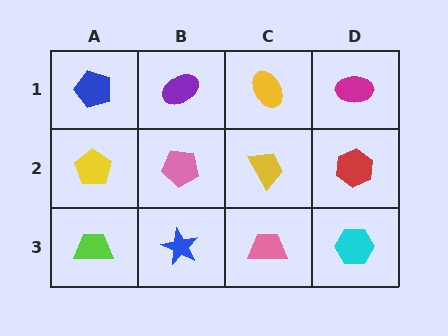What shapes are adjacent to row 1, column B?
A pink pentagon (row 2, column B), a blue pentagon (row 1, column A), a yellow ellipse (row 1, column C).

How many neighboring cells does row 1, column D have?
2.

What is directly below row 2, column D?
A cyan hexagon.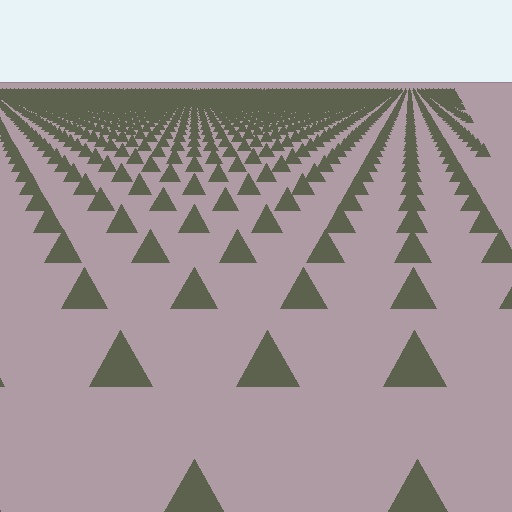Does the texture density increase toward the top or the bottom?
Density increases toward the top.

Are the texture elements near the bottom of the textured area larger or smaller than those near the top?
Larger. Near the bottom, elements are closer to the viewer and appear at a bigger on-screen size.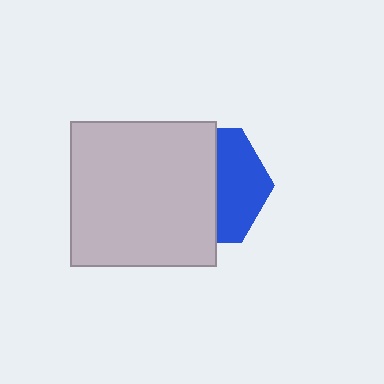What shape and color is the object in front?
The object in front is a light gray square.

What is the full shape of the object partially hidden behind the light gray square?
The partially hidden object is a blue hexagon.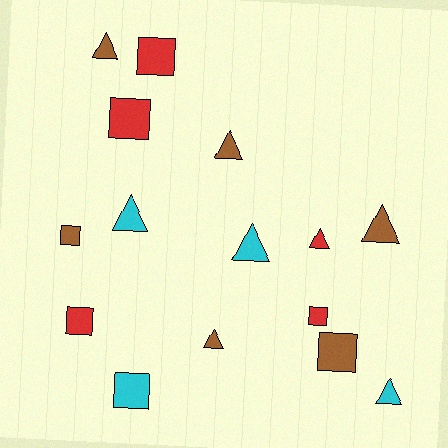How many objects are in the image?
There are 15 objects.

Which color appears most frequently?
Brown, with 6 objects.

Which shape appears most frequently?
Triangle, with 8 objects.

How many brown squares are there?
There are 2 brown squares.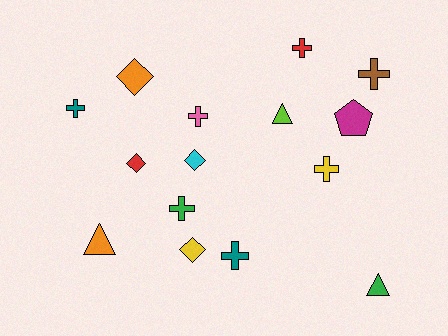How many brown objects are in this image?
There is 1 brown object.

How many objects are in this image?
There are 15 objects.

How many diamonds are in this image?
There are 4 diamonds.